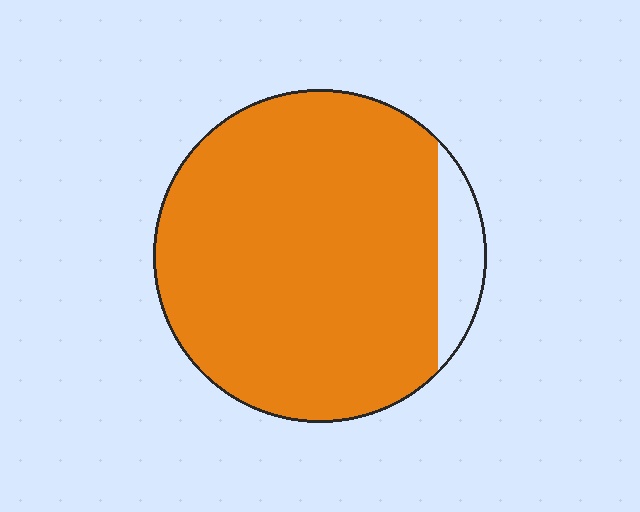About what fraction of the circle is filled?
About nine tenths (9/10).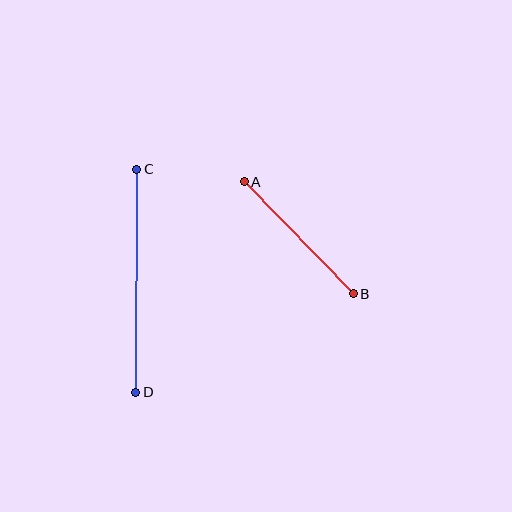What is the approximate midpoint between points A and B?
The midpoint is at approximately (299, 238) pixels.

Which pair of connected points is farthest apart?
Points C and D are farthest apart.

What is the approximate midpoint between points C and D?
The midpoint is at approximately (136, 281) pixels.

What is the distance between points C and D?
The distance is approximately 223 pixels.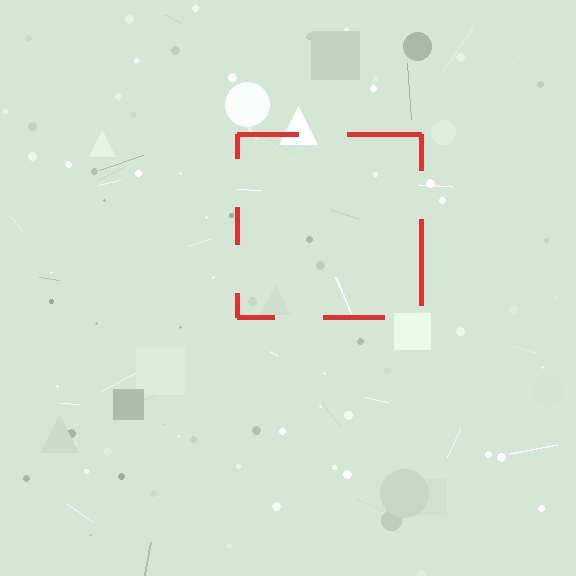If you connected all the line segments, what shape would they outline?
They would outline a square.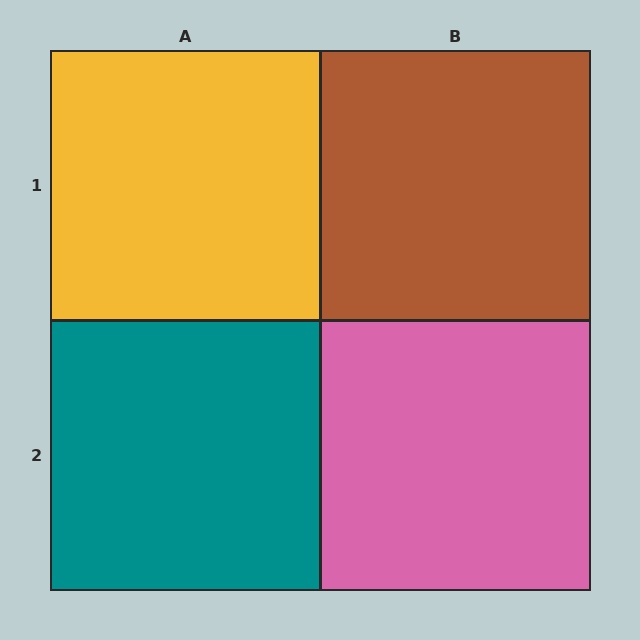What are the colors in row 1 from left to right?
Yellow, brown.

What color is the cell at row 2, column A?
Teal.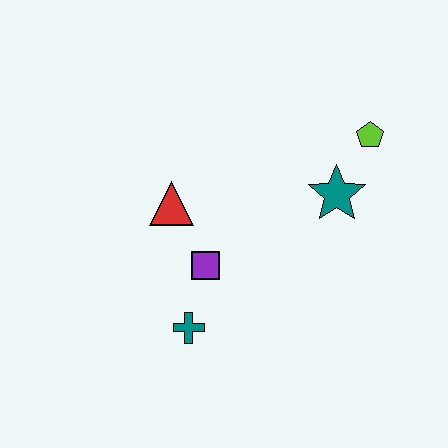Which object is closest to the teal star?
The lime pentagon is closest to the teal star.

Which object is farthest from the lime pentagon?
The teal cross is farthest from the lime pentagon.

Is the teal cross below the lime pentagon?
Yes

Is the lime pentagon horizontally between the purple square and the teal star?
No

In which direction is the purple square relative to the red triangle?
The purple square is below the red triangle.